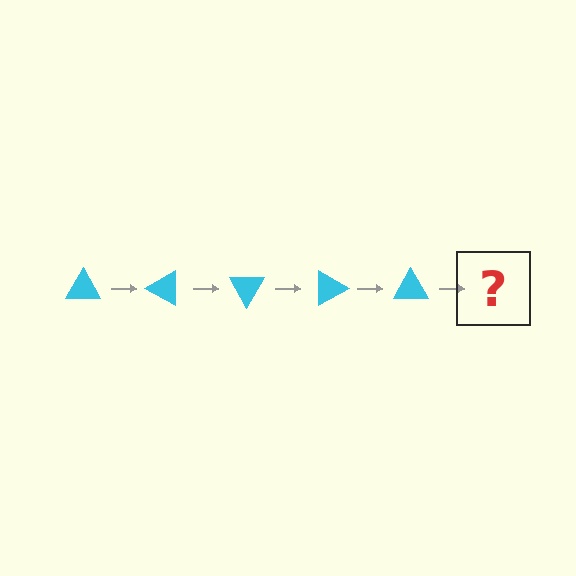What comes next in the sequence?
The next element should be a cyan triangle rotated 150 degrees.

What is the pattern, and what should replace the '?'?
The pattern is that the triangle rotates 30 degrees each step. The '?' should be a cyan triangle rotated 150 degrees.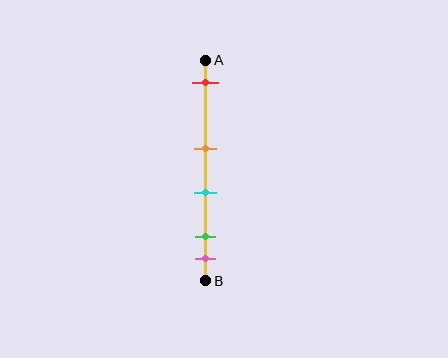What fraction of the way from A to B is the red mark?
The red mark is approximately 10% (0.1) of the way from A to B.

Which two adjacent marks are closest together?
The green and pink marks are the closest adjacent pair.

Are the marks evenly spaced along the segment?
No, the marks are not evenly spaced.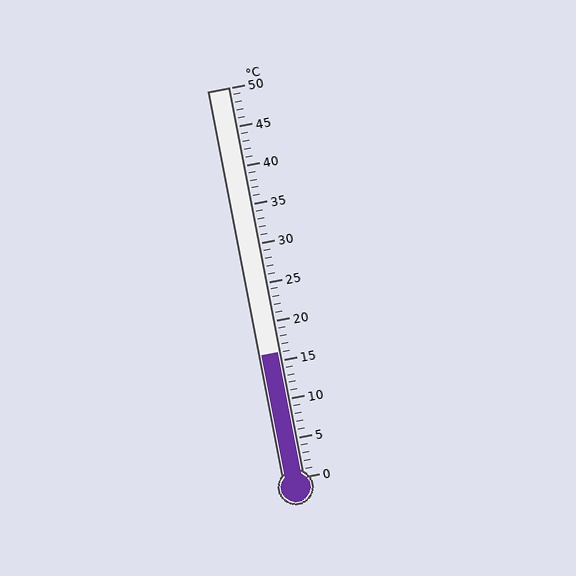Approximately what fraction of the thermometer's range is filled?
The thermometer is filled to approximately 30% of its range.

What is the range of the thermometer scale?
The thermometer scale ranges from 0°C to 50°C.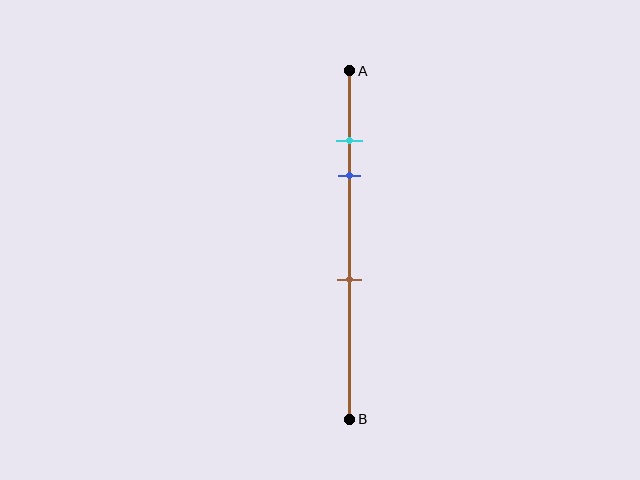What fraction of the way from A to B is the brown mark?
The brown mark is approximately 60% (0.6) of the way from A to B.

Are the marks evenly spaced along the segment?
No, the marks are not evenly spaced.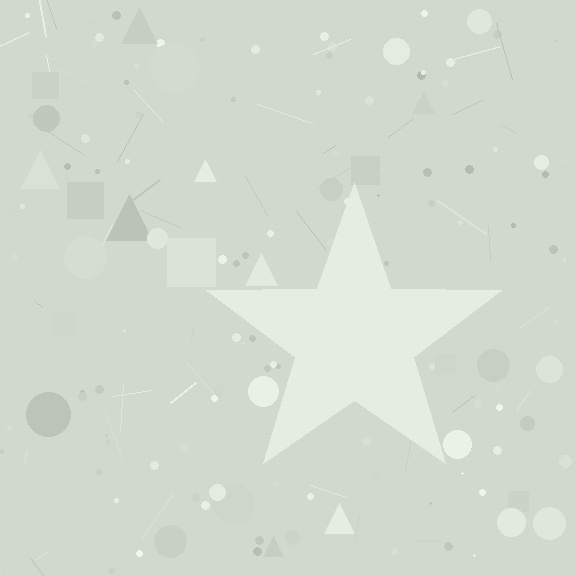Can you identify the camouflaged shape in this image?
The camouflaged shape is a star.